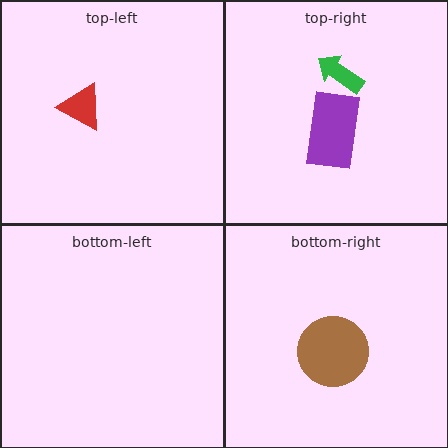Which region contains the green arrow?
The top-right region.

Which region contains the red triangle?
The top-left region.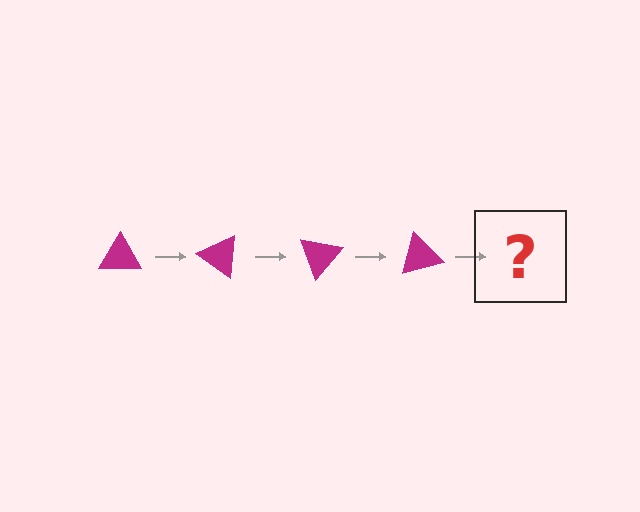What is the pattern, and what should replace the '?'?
The pattern is that the triangle rotates 35 degrees each step. The '?' should be a magenta triangle rotated 140 degrees.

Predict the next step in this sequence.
The next step is a magenta triangle rotated 140 degrees.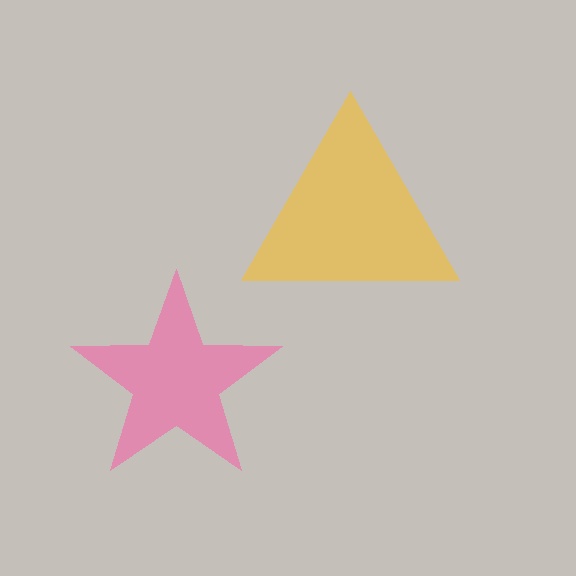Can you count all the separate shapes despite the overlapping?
Yes, there are 2 separate shapes.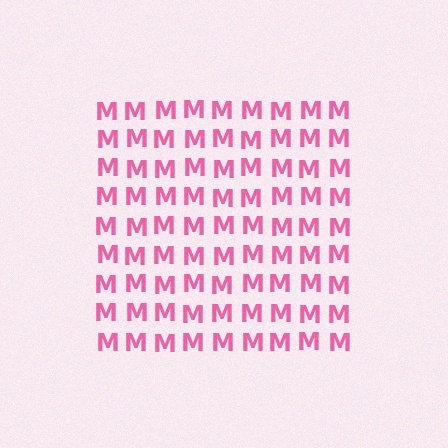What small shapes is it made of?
It is made of small letter M's.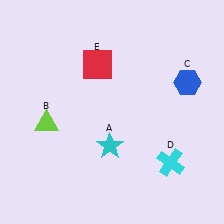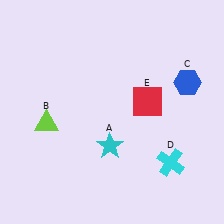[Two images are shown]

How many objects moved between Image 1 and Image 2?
1 object moved between the two images.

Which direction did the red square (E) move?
The red square (E) moved right.